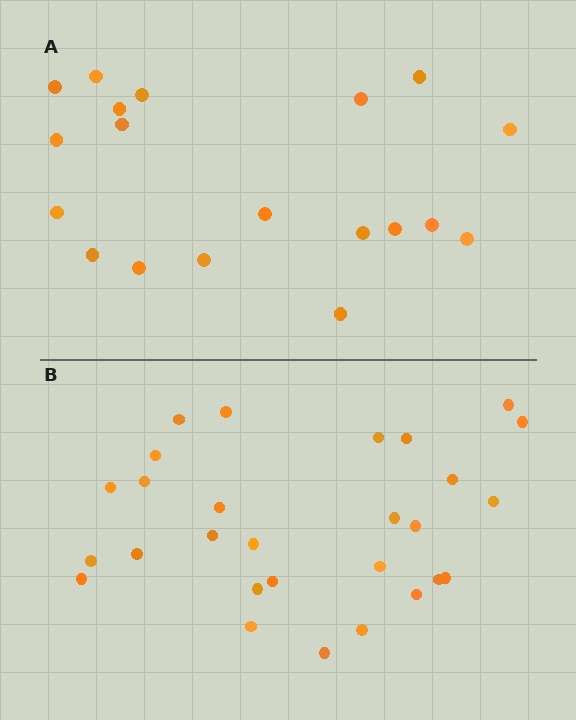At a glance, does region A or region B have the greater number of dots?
Region B (the bottom region) has more dots.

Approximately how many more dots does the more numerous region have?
Region B has roughly 8 or so more dots than region A.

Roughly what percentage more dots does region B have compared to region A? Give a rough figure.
About 45% more.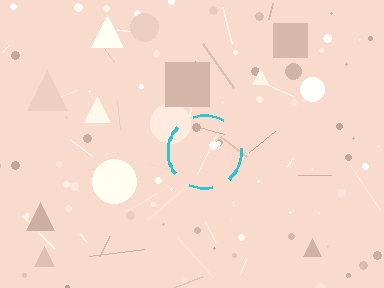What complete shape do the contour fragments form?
The contour fragments form a circle.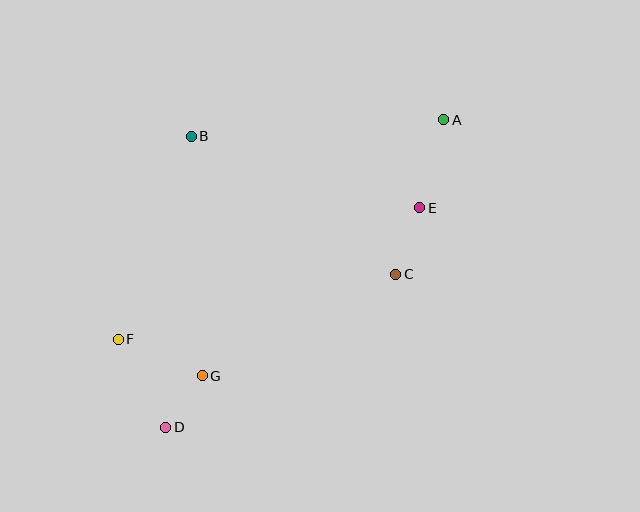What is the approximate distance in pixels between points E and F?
The distance between E and F is approximately 329 pixels.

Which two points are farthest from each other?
Points A and D are farthest from each other.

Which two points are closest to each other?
Points D and G are closest to each other.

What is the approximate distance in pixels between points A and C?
The distance between A and C is approximately 162 pixels.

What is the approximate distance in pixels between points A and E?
The distance between A and E is approximately 91 pixels.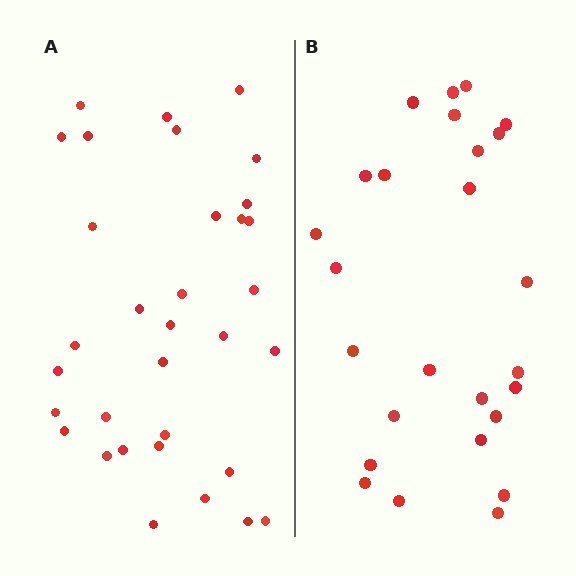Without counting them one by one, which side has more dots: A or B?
Region A (the left region) has more dots.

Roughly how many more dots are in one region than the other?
Region A has roughly 8 or so more dots than region B.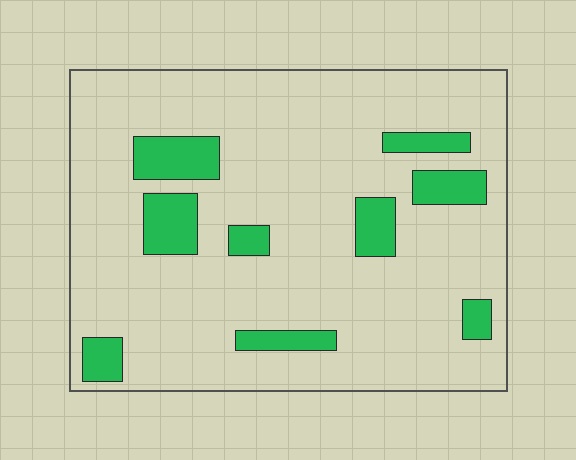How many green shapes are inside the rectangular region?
9.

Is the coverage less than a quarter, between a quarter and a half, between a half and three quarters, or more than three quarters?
Less than a quarter.